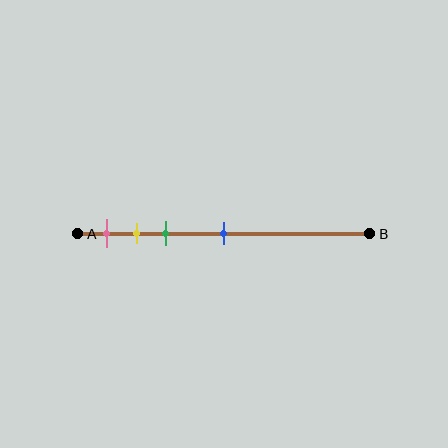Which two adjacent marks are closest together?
The yellow and green marks are the closest adjacent pair.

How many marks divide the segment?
There are 4 marks dividing the segment.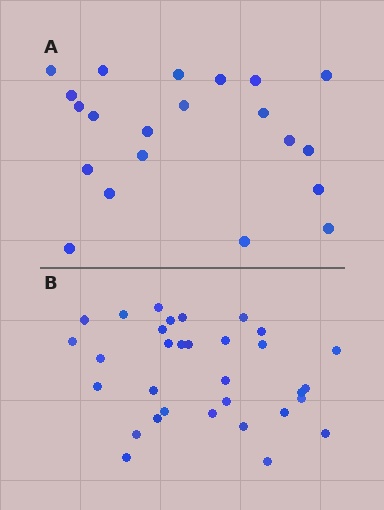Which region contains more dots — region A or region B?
Region B (the bottom region) has more dots.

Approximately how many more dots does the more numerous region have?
Region B has roughly 12 or so more dots than region A.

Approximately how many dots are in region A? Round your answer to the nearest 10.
About 20 dots. (The exact count is 21, which rounds to 20.)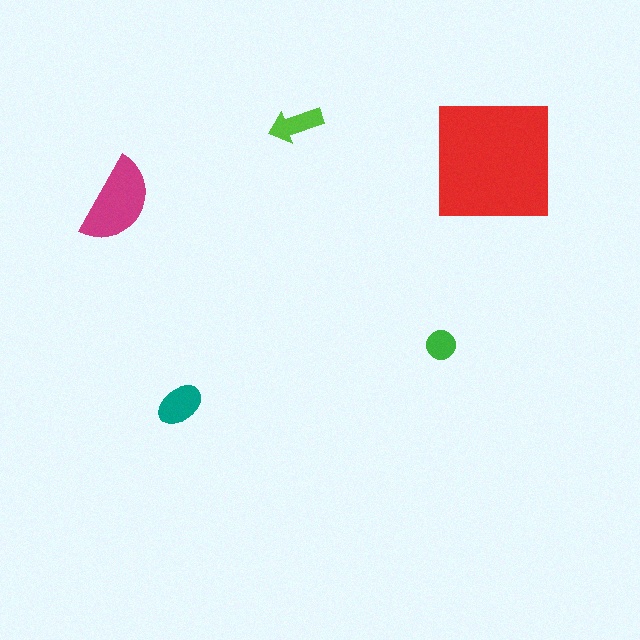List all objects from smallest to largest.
The green circle, the lime arrow, the teal ellipse, the magenta semicircle, the red square.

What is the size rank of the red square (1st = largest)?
1st.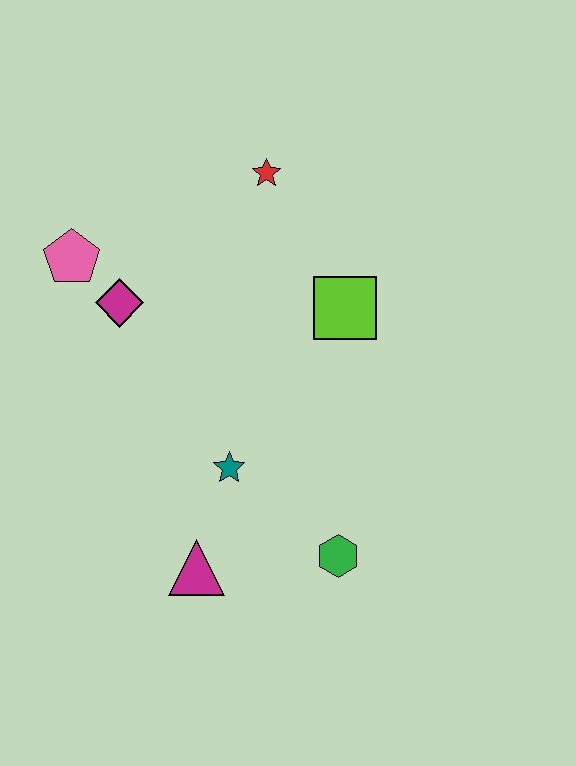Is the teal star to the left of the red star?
Yes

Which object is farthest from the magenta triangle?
The red star is farthest from the magenta triangle.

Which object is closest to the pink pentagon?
The magenta diamond is closest to the pink pentagon.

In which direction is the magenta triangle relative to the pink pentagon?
The magenta triangle is below the pink pentagon.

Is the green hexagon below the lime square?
Yes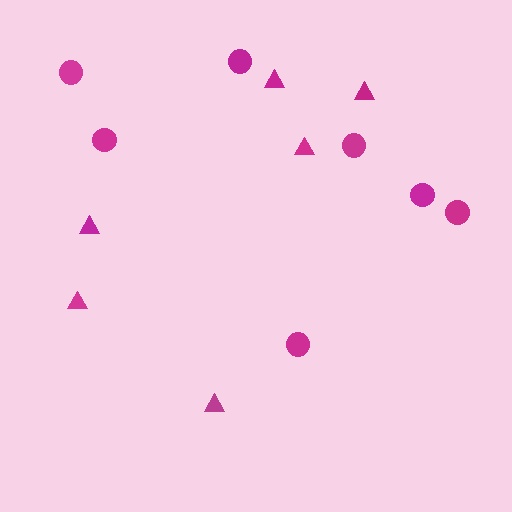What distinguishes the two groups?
There are 2 groups: one group of triangles (6) and one group of circles (7).